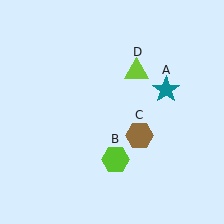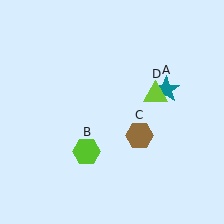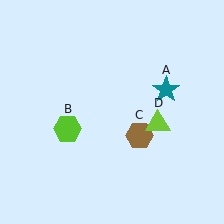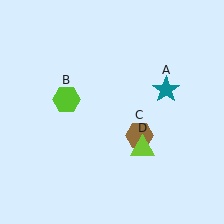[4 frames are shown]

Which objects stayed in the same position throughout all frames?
Teal star (object A) and brown hexagon (object C) remained stationary.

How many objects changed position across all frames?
2 objects changed position: lime hexagon (object B), lime triangle (object D).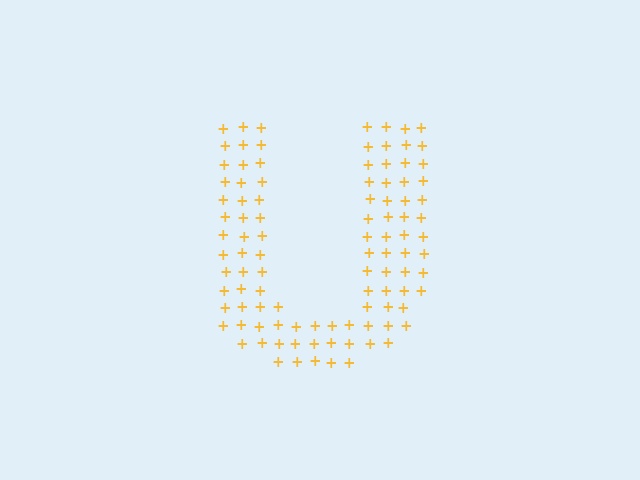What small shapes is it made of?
It is made of small plus signs.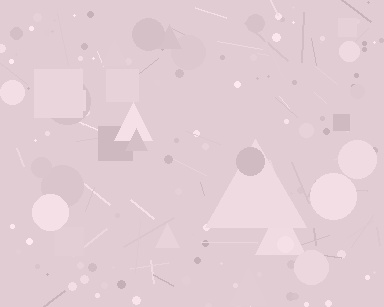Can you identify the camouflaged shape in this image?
The camouflaged shape is a triangle.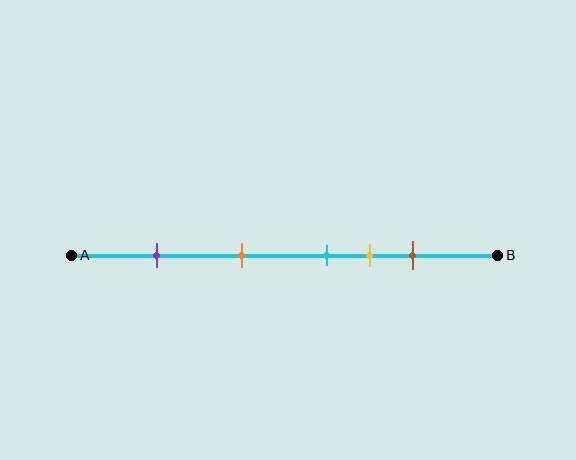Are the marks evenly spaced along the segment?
No, the marks are not evenly spaced.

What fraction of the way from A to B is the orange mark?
The orange mark is approximately 40% (0.4) of the way from A to B.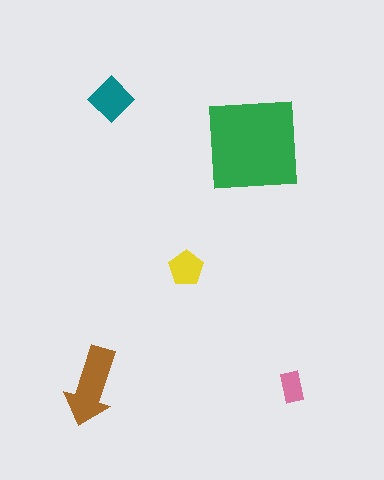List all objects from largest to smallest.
The green square, the brown arrow, the teal diamond, the yellow pentagon, the pink rectangle.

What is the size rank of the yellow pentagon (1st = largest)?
4th.